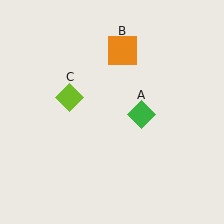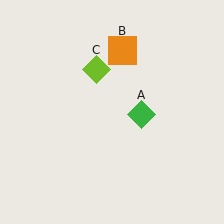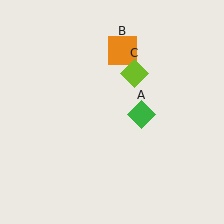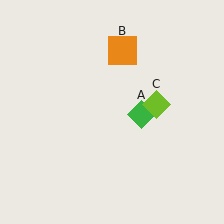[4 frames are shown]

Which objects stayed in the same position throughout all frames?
Green diamond (object A) and orange square (object B) remained stationary.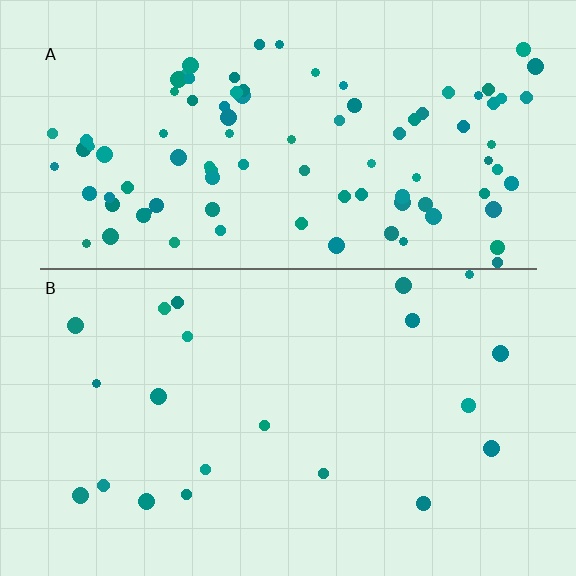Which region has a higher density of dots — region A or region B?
A (the top).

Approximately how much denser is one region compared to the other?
Approximately 4.5× — region A over region B.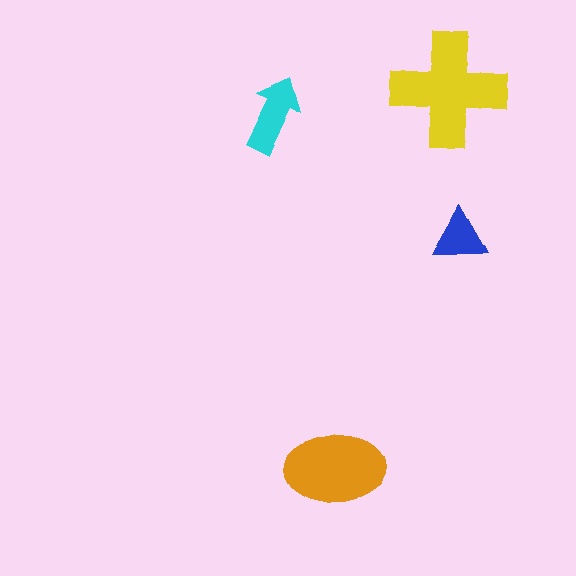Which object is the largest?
The yellow cross.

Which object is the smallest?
The blue triangle.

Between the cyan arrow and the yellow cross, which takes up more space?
The yellow cross.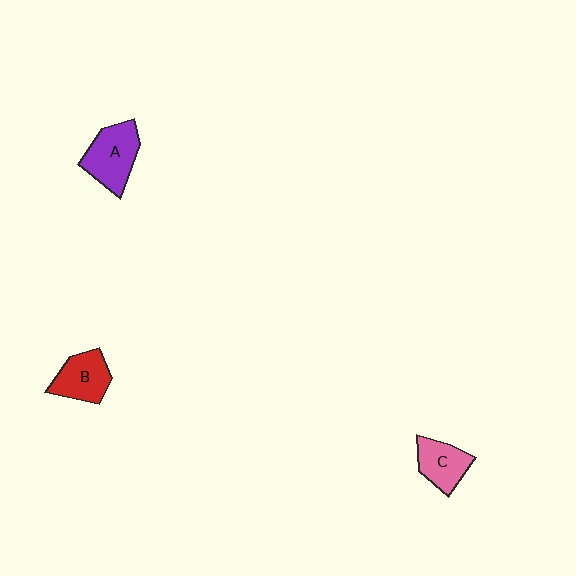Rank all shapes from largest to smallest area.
From largest to smallest: A (purple), B (red), C (pink).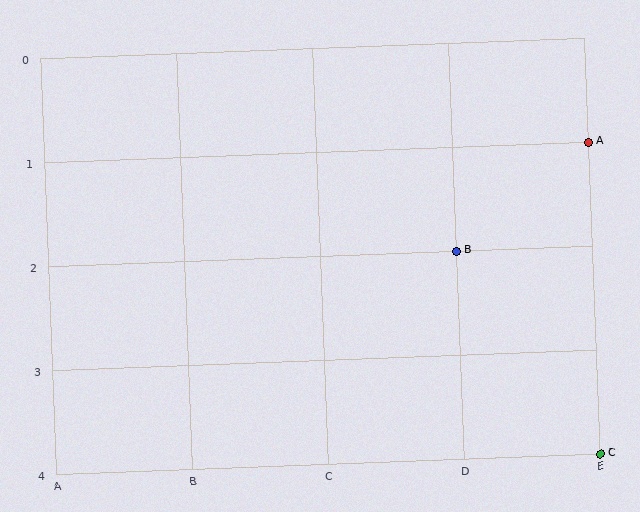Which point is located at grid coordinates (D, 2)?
Point B is at (D, 2).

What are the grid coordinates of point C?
Point C is at grid coordinates (E, 4).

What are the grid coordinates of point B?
Point B is at grid coordinates (D, 2).